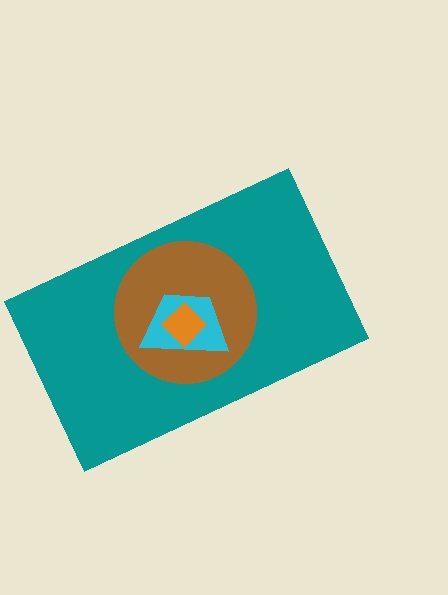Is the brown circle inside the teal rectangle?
Yes.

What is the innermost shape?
The orange diamond.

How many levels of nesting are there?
4.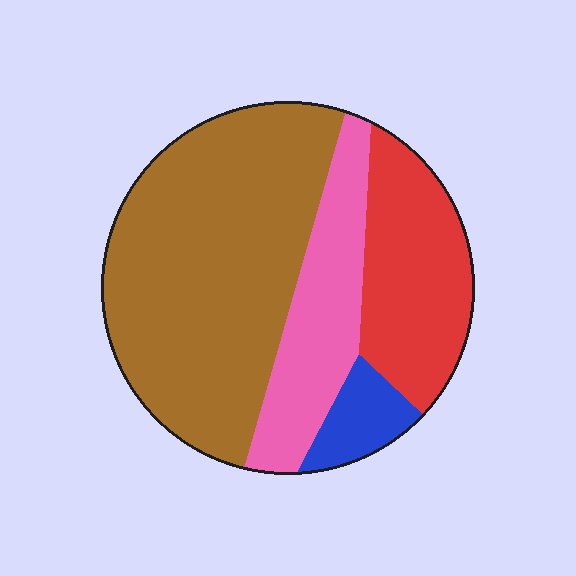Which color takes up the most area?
Brown, at roughly 50%.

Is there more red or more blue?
Red.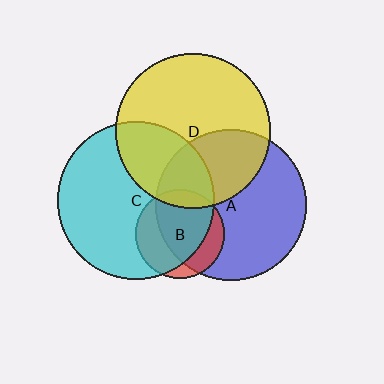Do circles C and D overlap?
Yes.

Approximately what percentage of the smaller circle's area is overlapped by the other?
Approximately 30%.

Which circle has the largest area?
Circle C (cyan).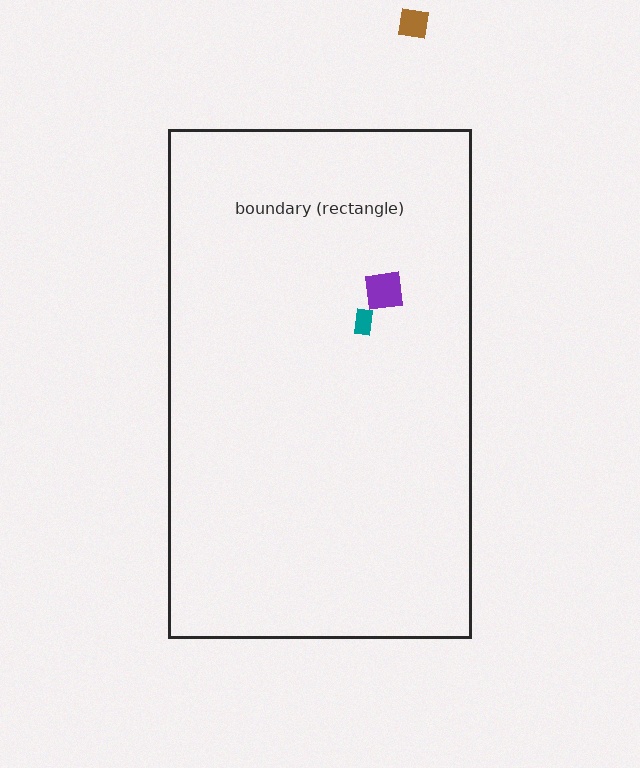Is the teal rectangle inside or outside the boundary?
Inside.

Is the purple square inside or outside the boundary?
Inside.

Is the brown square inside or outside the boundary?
Outside.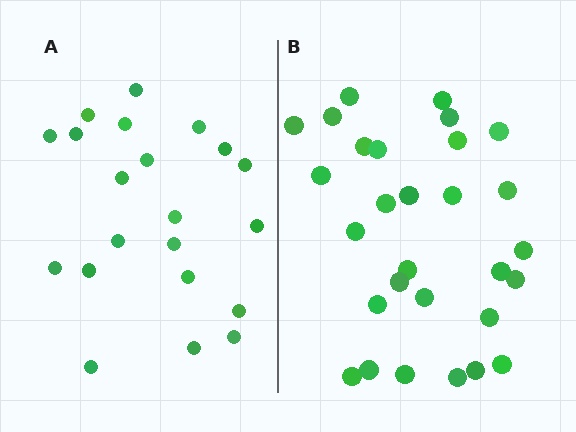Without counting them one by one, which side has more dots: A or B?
Region B (the right region) has more dots.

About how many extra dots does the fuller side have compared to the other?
Region B has roughly 8 or so more dots than region A.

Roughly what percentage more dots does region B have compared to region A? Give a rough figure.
About 40% more.